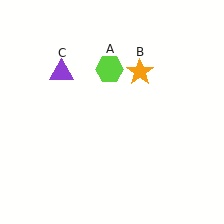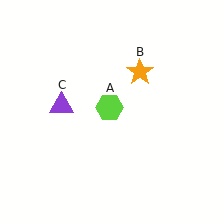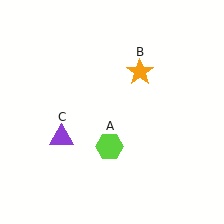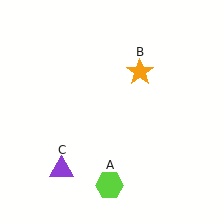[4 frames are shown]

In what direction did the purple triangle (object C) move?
The purple triangle (object C) moved down.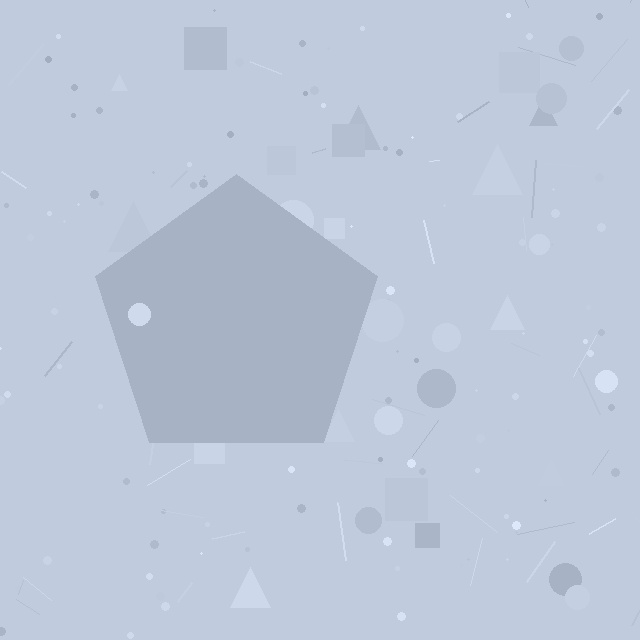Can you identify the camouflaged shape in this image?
The camouflaged shape is a pentagon.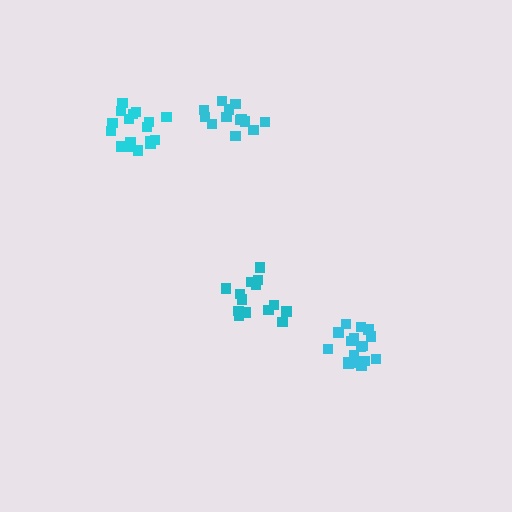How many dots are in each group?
Group 1: 14 dots, Group 2: 13 dots, Group 3: 17 dots, Group 4: 17 dots (61 total).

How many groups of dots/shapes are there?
There are 4 groups.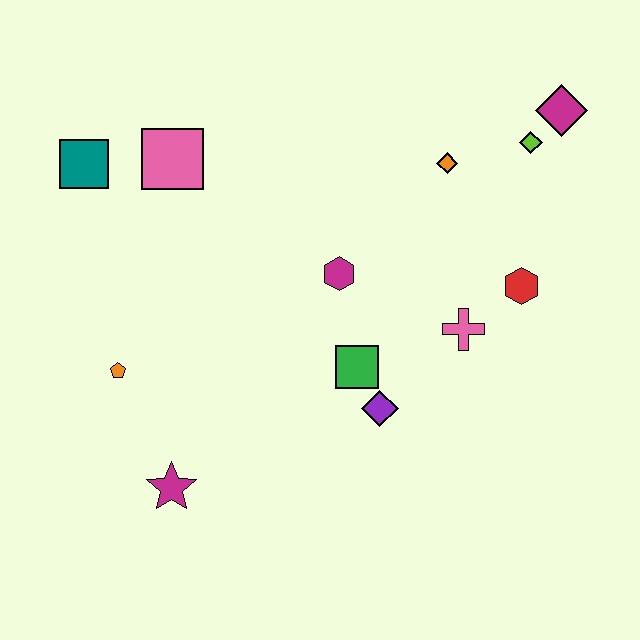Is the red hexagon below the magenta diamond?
Yes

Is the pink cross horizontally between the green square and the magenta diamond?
Yes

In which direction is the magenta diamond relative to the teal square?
The magenta diamond is to the right of the teal square.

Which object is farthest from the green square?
The teal square is farthest from the green square.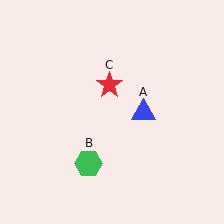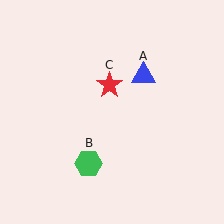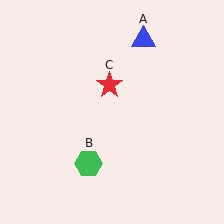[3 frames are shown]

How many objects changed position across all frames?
1 object changed position: blue triangle (object A).